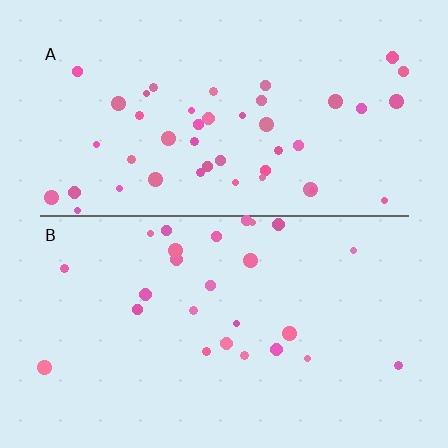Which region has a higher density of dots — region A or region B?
A (the top).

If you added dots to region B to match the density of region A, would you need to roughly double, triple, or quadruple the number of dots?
Approximately double.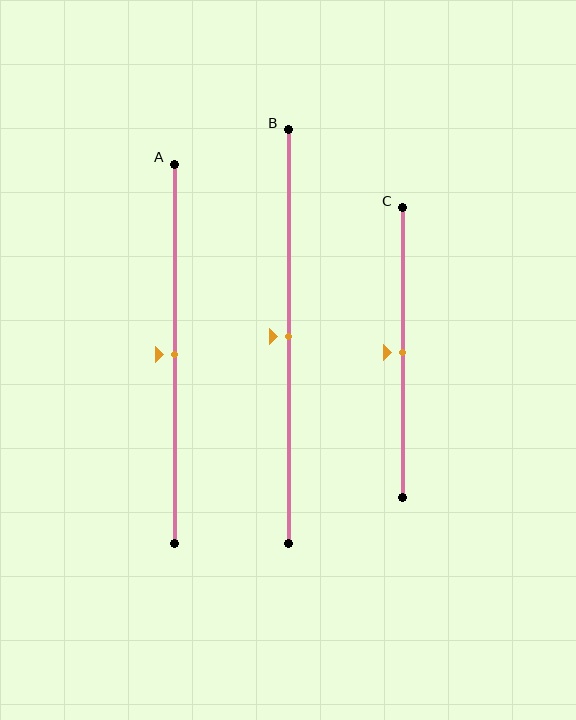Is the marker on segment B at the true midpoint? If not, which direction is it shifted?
Yes, the marker on segment B is at the true midpoint.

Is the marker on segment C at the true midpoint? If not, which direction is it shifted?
Yes, the marker on segment C is at the true midpoint.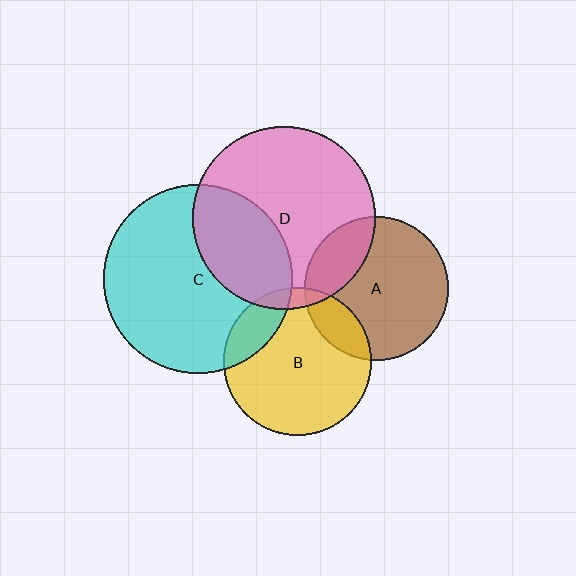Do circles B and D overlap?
Yes.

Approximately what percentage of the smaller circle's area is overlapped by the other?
Approximately 5%.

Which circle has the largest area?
Circle C (cyan).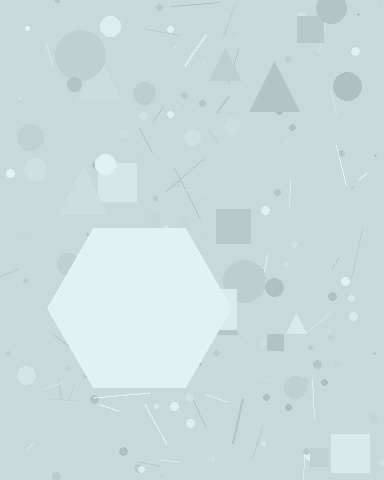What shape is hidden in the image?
A hexagon is hidden in the image.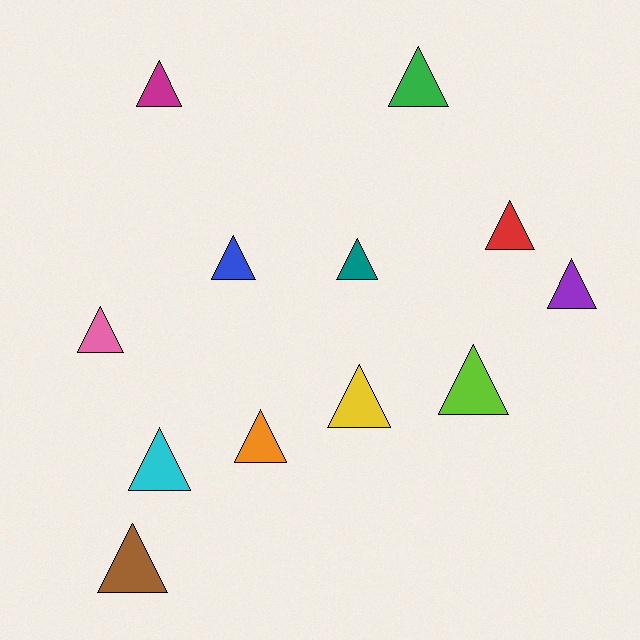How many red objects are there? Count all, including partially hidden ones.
There is 1 red object.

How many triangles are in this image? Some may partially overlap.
There are 12 triangles.